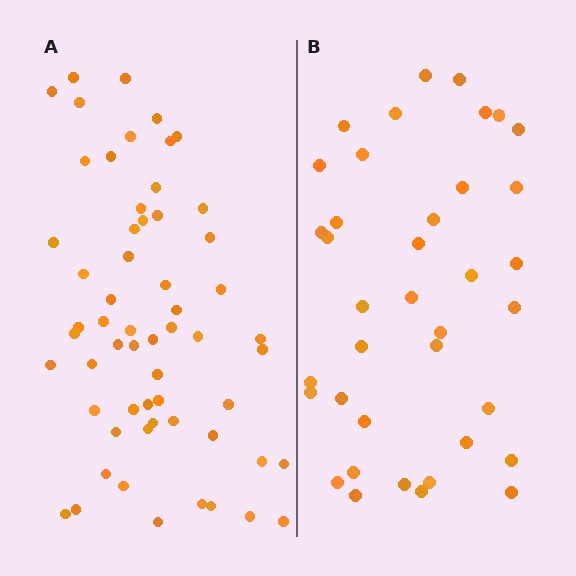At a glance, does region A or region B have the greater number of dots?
Region A (the left region) has more dots.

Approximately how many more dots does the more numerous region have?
Region A has approximately 20 more dots than region B.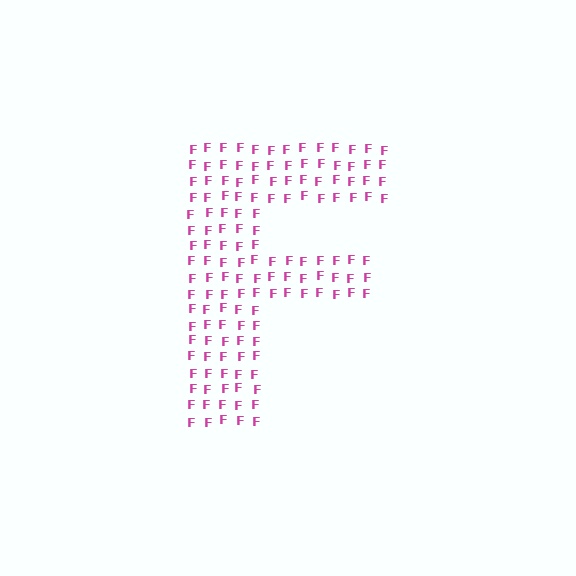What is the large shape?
The large shape is the letter F.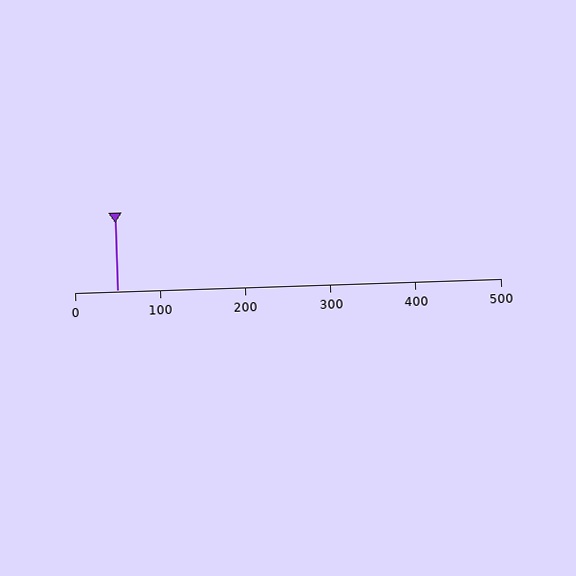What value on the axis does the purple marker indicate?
The marker indicates approximately 50.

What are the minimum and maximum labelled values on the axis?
The axis runs from 0 to 500.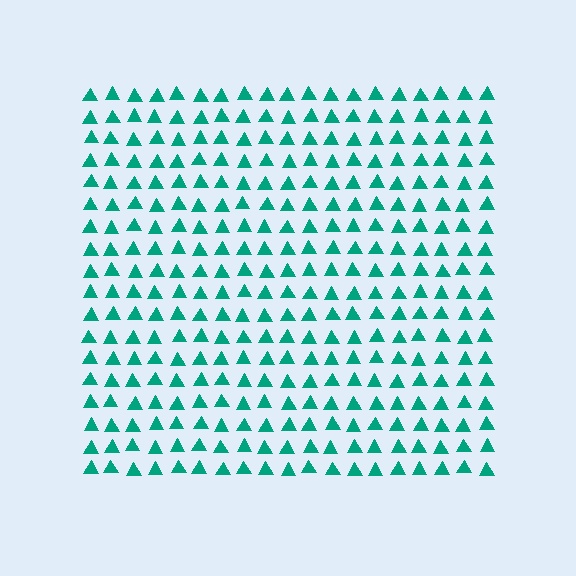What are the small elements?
The small elements are triangles.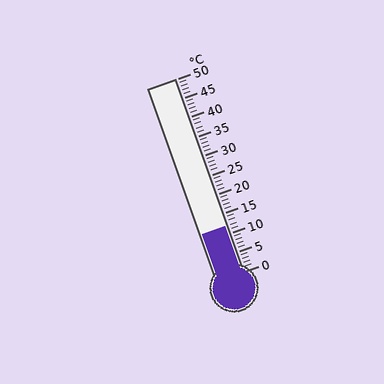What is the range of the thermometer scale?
The thermometer scale ranges from 0°C to 50°C.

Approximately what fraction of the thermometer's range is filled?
The thermometer is filled to approximately 25% of its range.